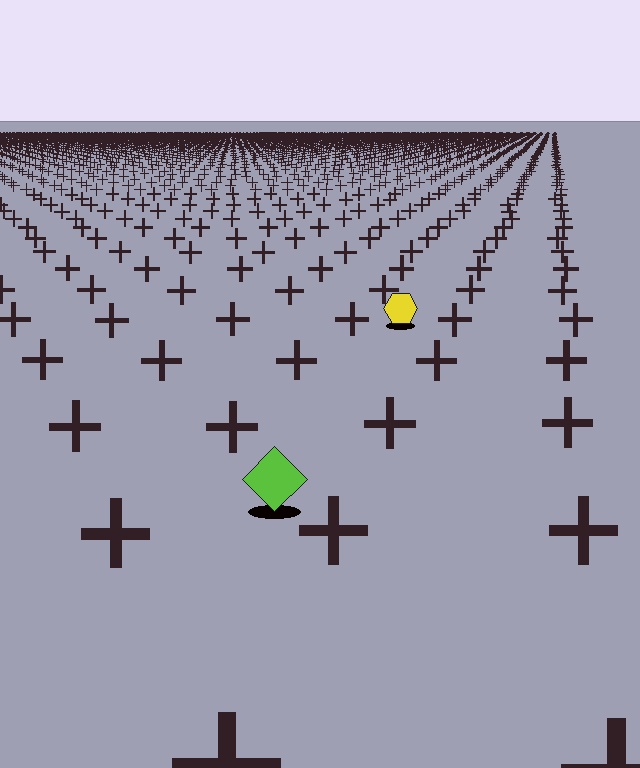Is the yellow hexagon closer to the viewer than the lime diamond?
No. The lime diamond is closer — you can tell from the texture gradient: the ground texture is coarser near it.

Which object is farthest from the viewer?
The yellow hexagon is farthest from the viewer. It appears smaller and the ground texture around it is denser.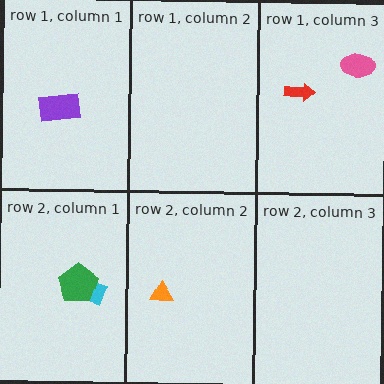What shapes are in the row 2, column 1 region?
The cyan diamond, the green pentagon.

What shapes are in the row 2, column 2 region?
The orange triangle.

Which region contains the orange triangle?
The row 2, column 2 region.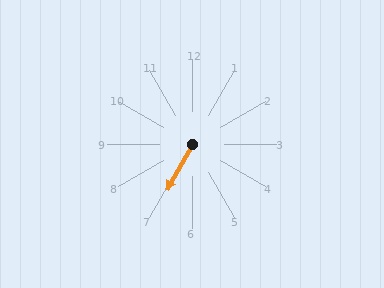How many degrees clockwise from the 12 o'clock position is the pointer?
Approximately 209 degrees.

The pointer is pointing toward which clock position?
Roughly 7 o'clock.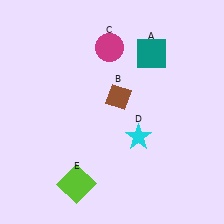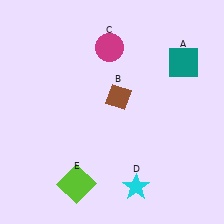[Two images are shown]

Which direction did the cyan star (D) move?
The cyan star (D) moved down.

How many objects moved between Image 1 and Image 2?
2 objects moved between the two images.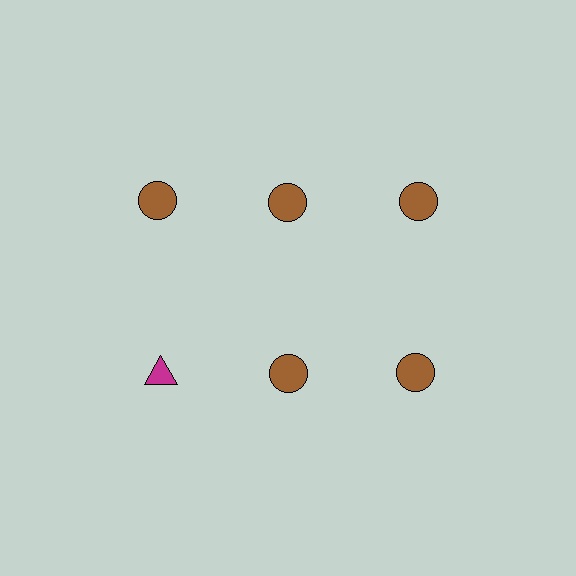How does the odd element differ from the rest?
It differs in both color (magenta instead of brown) and shape (triangle instead of circle).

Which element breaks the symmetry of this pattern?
The magenta triangle in the second row, leftmost column breaks the symmetry. All other shapes are brown circles.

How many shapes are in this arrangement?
There are 6 shapes arranged in a grid pattern.